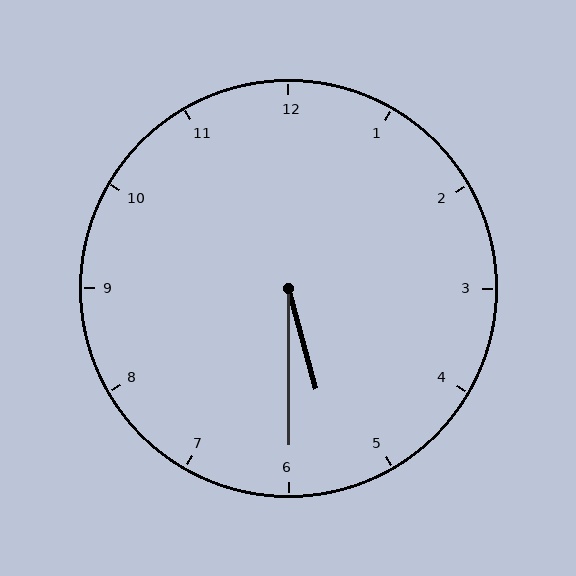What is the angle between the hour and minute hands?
Approximately 15 degrees.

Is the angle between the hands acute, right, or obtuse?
It is acute.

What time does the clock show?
5:30.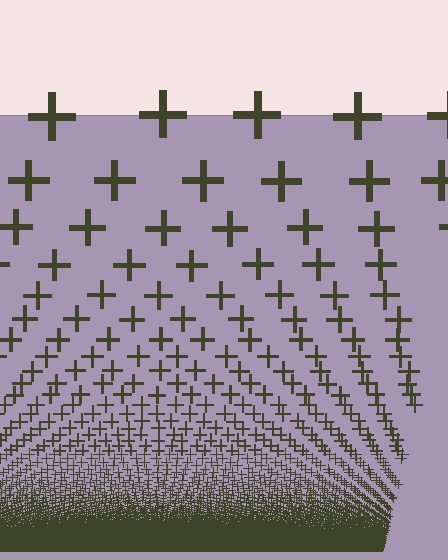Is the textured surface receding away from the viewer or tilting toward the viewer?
The surface appears to tilt toward the viewer. Texture elements get larger and sparser toward the top.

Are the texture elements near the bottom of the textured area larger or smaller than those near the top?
Smaller. The gradient is inverted — elements near the bottom are smaller and denser.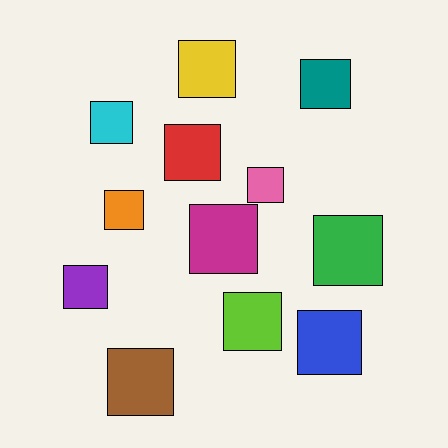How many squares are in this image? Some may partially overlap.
There are 12 squares.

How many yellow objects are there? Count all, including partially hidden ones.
There is 1 yellow object.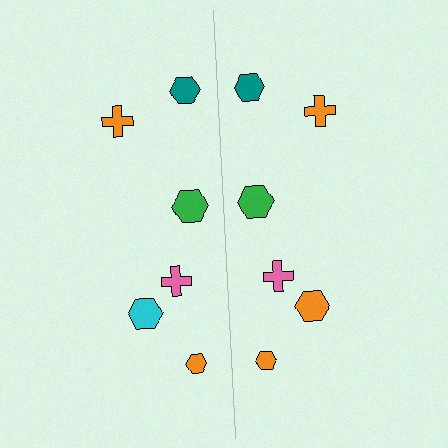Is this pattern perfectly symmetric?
No, the pattern is not perfectly symmetric. The orange hexagon on the right side breaks the symmetry — its mirror counterpart is cyan.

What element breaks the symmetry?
The orange hexagon on the right side breaks the symmetry — its mirror counterpart is cyan.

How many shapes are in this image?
There are 12 shapes in this image.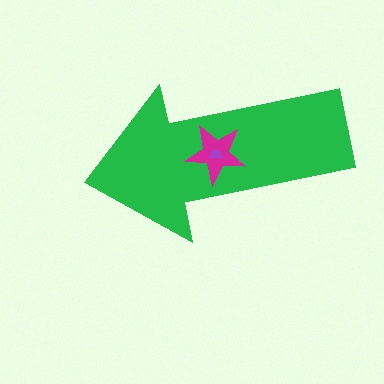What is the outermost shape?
The green arrow.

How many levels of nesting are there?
3.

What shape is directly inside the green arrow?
The magenta star.